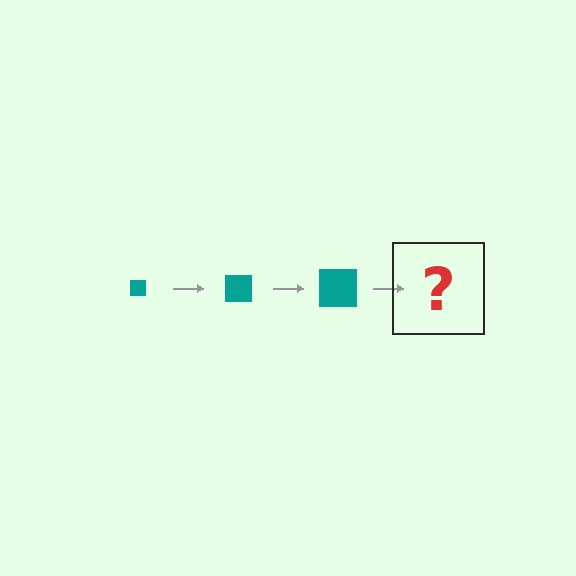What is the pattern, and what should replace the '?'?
The pattern is that the square gets progressively larger each step. The '?' should be a teal square, larger than the previous one.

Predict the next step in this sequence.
The next step is a teal square, larger than the previous one.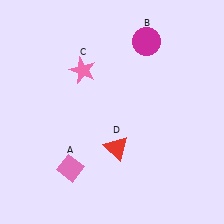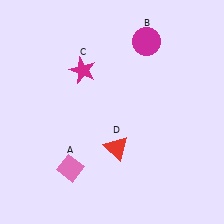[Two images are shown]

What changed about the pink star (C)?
In Image 1, C is pink. In Image 2, it changed to magenta.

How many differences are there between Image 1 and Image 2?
There is 1 difference between the two images.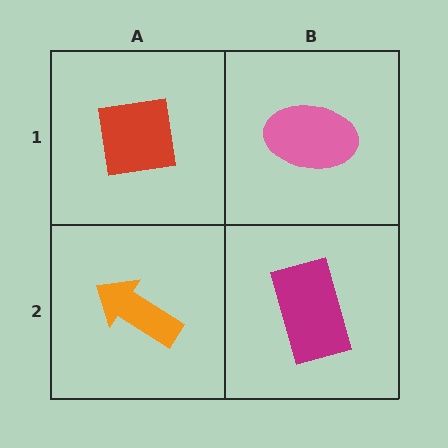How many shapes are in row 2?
2 shapes.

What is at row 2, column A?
An orange arrow.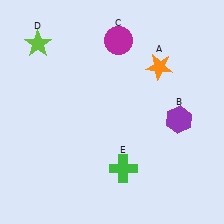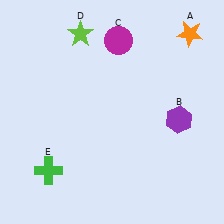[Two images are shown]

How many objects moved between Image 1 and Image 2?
3 objects moved between the two images.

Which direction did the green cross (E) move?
The green cross (E) moved left.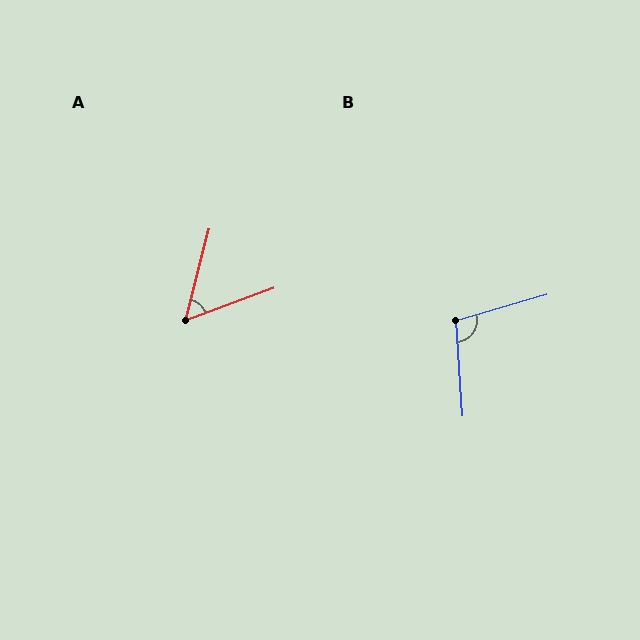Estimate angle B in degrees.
Approximately 102 degrees.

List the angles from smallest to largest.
A (56°), B (102°).